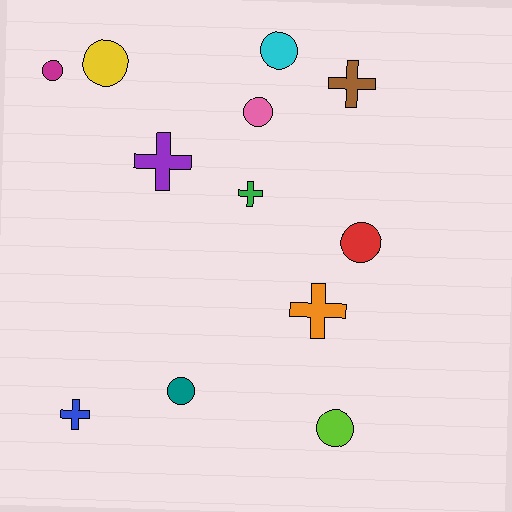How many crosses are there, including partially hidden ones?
There are 5 crosses.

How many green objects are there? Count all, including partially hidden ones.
There is 1 green object.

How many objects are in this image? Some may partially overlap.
There are 12 objects.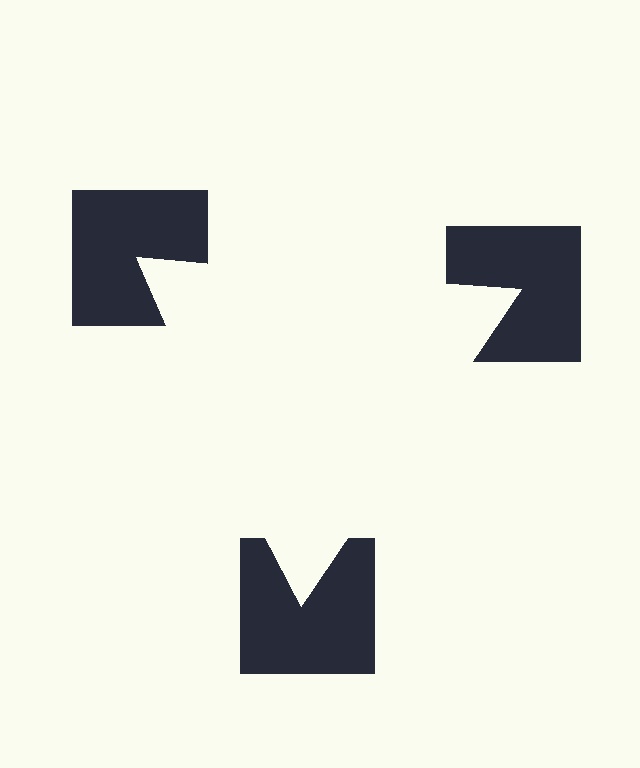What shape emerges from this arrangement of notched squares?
An illusory triangle — its edges are inferred from the aligned wedge cuts in the notched squares, not physically drawn.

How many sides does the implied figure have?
3 sides.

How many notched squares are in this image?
There are 3 — one at each vertex of the illusory triangle.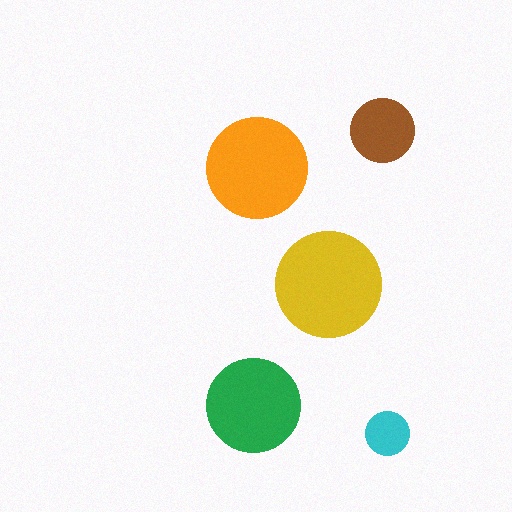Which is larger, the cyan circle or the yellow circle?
The yellow one.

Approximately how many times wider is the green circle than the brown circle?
About 1.5 times wider.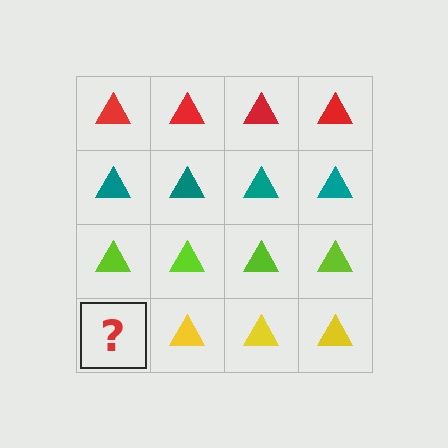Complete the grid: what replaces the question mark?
The question mark should be replaced with a yellow triangle.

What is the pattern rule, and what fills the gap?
The rule is that each row has a consistent color. The gap should be filled with a yellow triangle.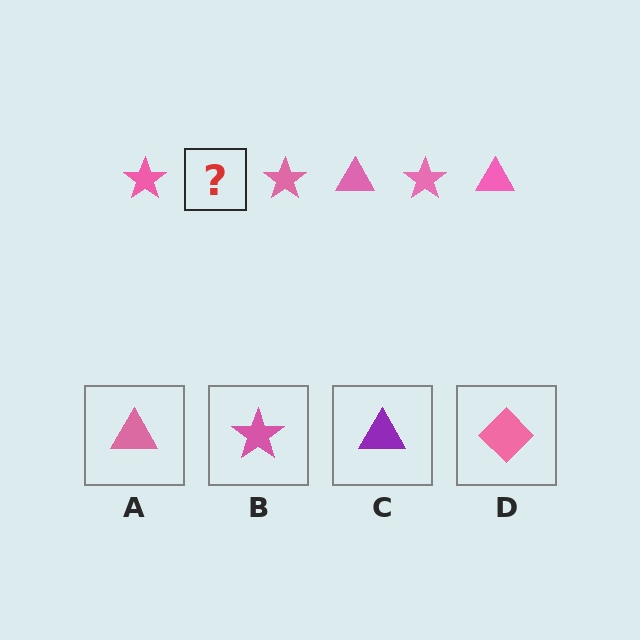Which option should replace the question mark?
Option A.